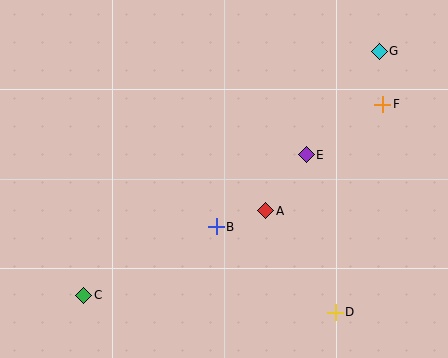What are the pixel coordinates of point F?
Point F is at (383, 104).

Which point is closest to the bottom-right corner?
Point D is closest to the bottom-right corner.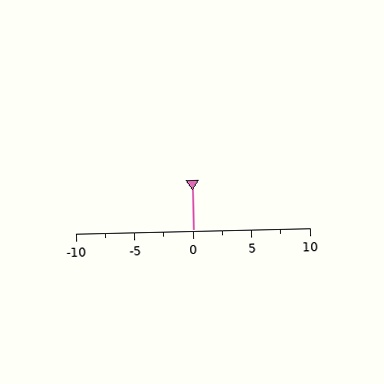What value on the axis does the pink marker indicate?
The marker indicates approximately 0.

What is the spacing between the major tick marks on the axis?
The major ticks are spaced 5 apart.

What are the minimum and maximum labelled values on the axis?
The axis runs from -10 to 10.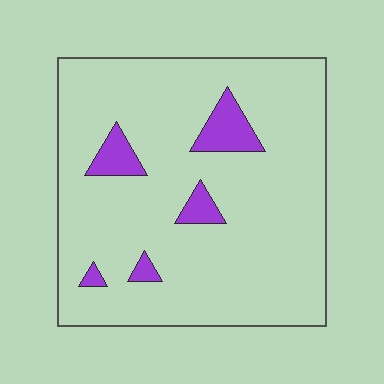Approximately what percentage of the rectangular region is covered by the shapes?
Approximately 10%.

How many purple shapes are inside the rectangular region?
5.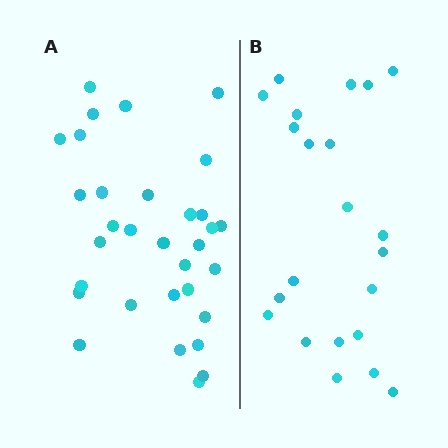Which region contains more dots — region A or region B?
Region A (the left region) has more dots.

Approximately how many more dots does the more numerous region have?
Region A has roughly 10 or so more dots than region B.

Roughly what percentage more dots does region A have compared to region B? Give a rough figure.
About 45% more.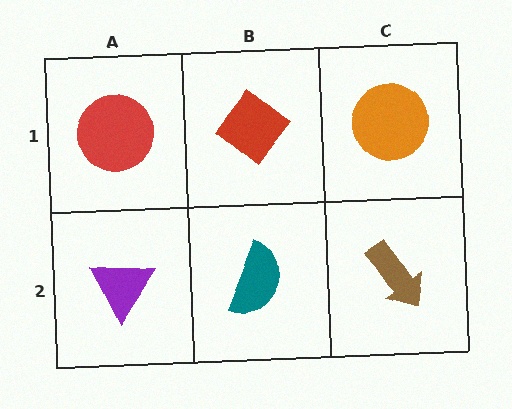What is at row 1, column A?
A red circle.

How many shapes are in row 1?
3 shapes.